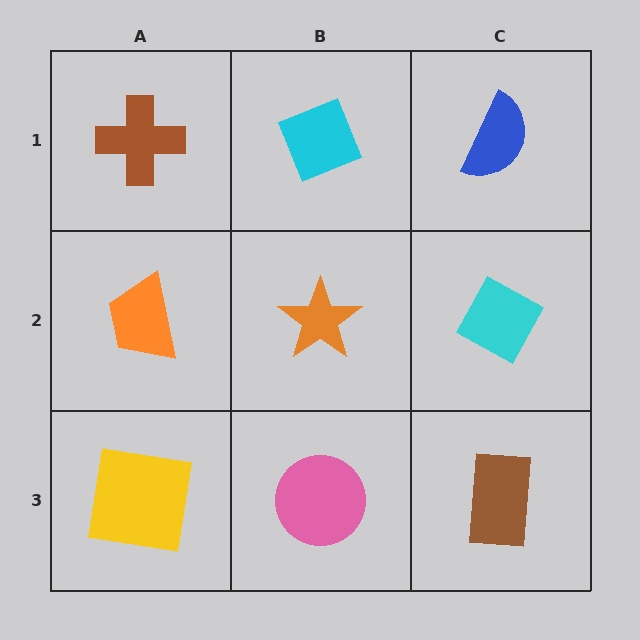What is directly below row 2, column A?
A yellow square.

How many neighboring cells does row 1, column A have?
2.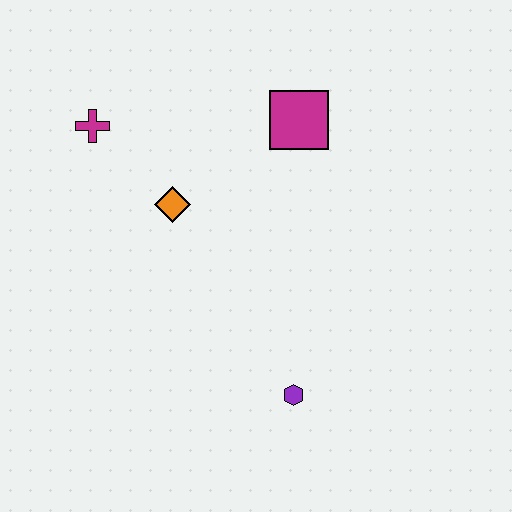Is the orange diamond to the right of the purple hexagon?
No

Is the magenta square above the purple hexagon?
Yes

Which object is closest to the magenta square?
The orange diamond is closest to the magenta square.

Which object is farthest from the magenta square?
The purple hexagon is farthest from the magenta square.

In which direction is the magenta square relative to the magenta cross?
The magenta square is to the right of the magenta cross.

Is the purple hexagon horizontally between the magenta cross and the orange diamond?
No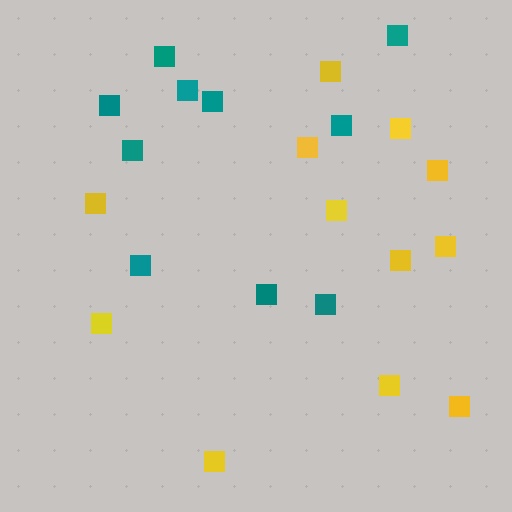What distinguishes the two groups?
There are 2 groups: one group of teal squares (10) and one group of yellow squares (12).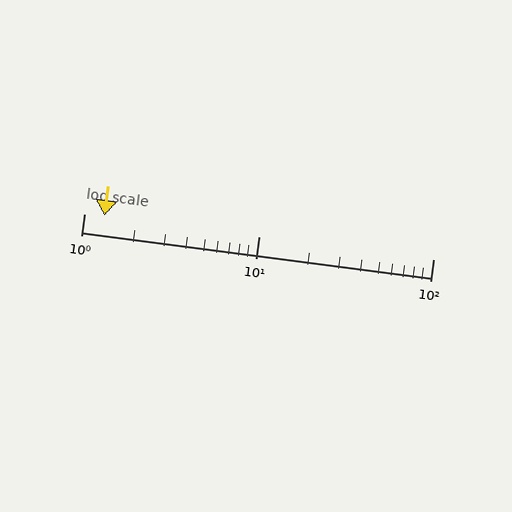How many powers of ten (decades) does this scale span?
The scale spans 2 decades, from 1 to 100.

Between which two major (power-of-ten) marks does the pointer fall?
The pointer is between 1 and 10.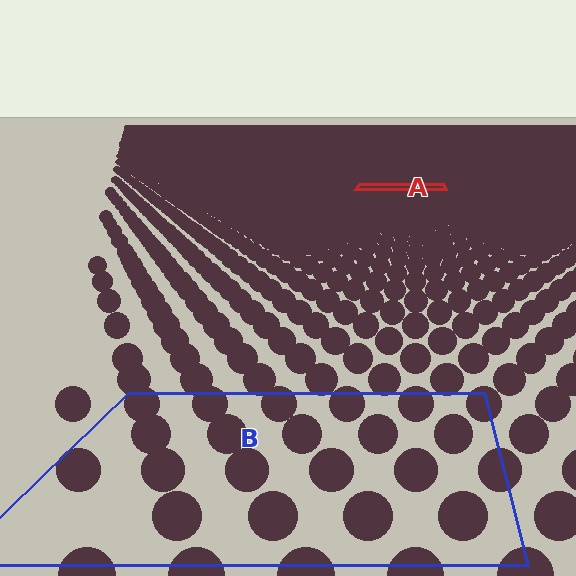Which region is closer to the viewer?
Region B is closer. The texture elements there are larger and more spread out.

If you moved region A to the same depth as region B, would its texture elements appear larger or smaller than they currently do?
They would appear larger. At a closer depth, the same texture elements are projected at a bigger on-screen size.